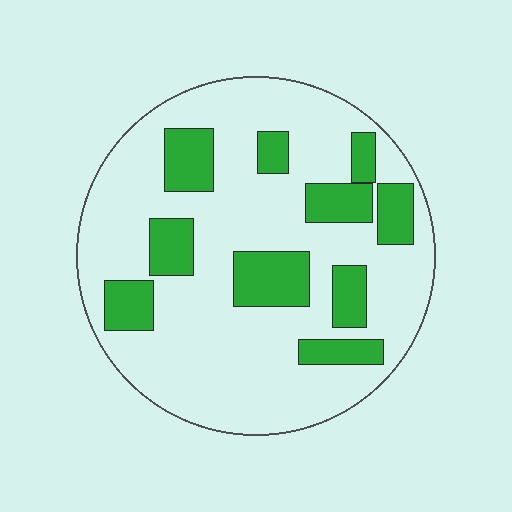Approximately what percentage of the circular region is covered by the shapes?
Approximately 25%.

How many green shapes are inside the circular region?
10.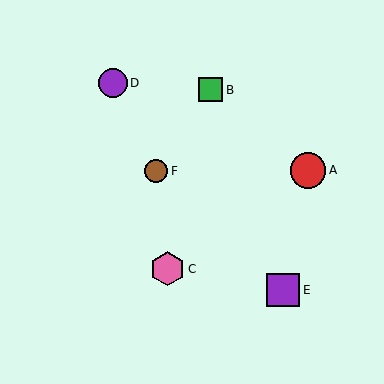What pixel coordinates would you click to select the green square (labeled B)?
Click at (211, 90) to select the green square B.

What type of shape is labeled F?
Shape F is a brown circle.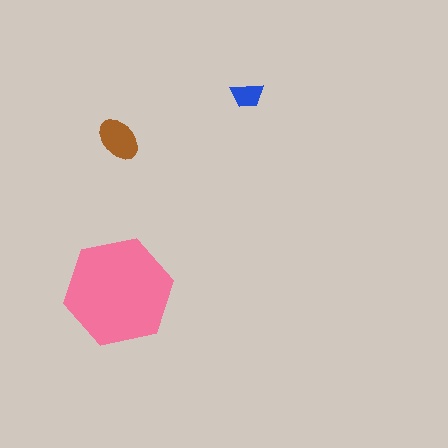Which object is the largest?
The pink hexagon.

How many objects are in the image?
There are 3 objects in the image.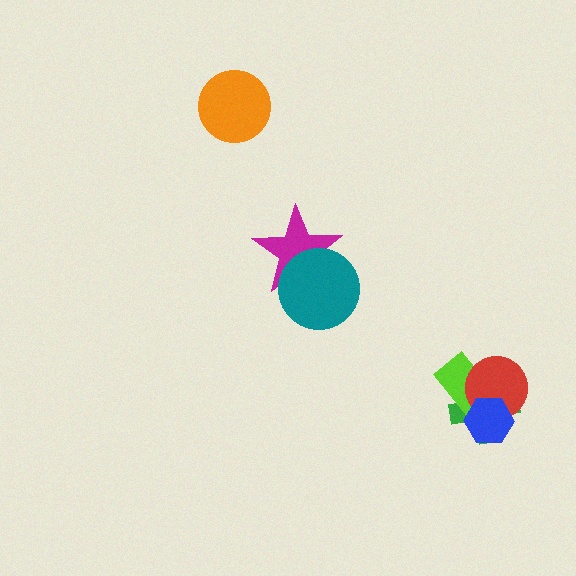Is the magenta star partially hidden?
Yes, it is partially covered by another shape.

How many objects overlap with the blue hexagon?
3 objects overlap with the blue hexagon.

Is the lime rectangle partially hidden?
Yes, it is partially covered by another shape.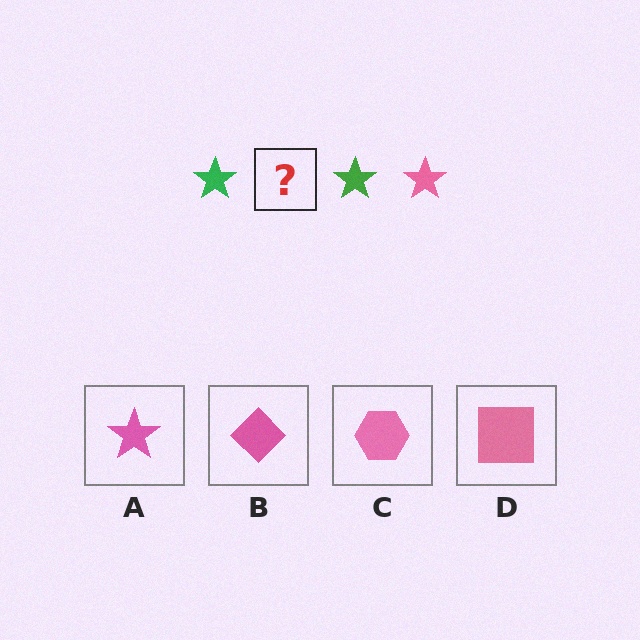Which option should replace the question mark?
Option A.